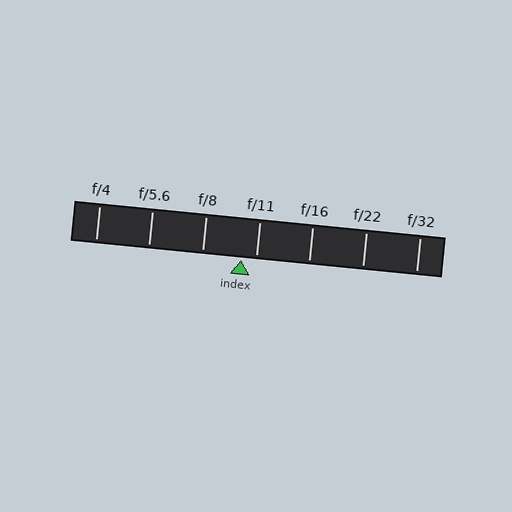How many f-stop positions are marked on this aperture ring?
There are 7 f-stop positions marked.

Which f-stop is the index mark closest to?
The index mark is closest to f/11.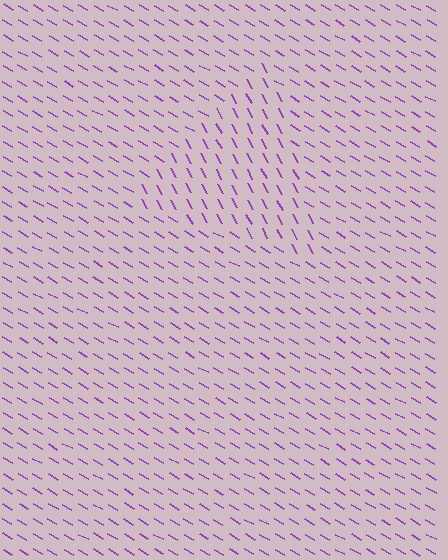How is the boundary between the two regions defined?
The boundary is defined purely by a change in line orientation (approximately 32 degrees difference). All lines are the same color and thickness.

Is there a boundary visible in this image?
Yes, there is a texture boundary formed by a change in line orientation.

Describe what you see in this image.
The image is filled with small purple line segments. A triangle region in the image has lines oriented differently from the surrounding lines, creating a visible texture boundary.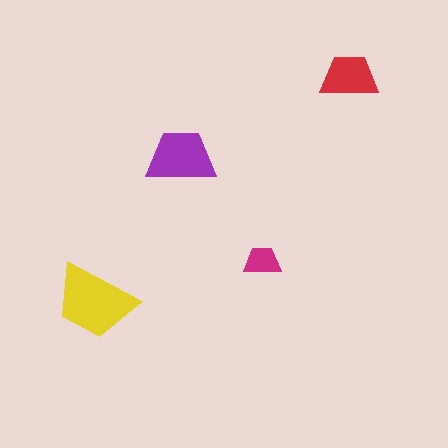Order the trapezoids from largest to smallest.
the yellow one, the purple one, the red one, the magenta one.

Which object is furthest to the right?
The red trapezoid is rightmost.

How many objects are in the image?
There are 4 objects in the image.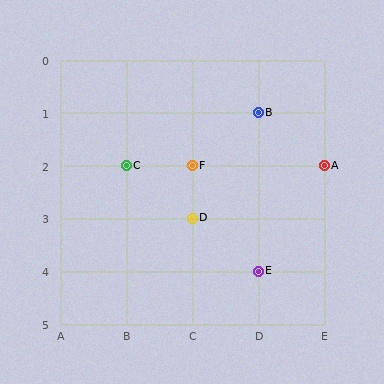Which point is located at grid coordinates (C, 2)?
Point F is at (C, 2).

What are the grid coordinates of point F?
Point F is at grid coordinates (C, 2).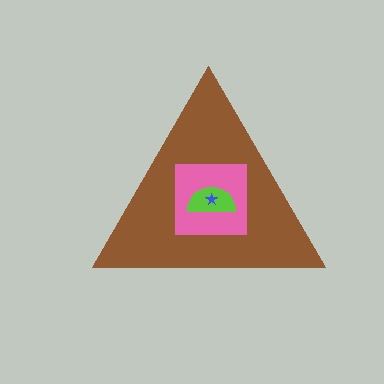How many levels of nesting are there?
4.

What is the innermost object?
The blue star.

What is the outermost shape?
The brown triangle.